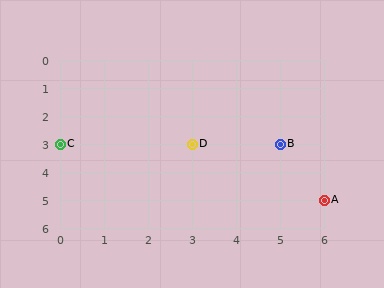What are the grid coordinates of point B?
Point B is at grid coordinates (5, 3).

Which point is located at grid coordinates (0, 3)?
Point C is at (0, 3).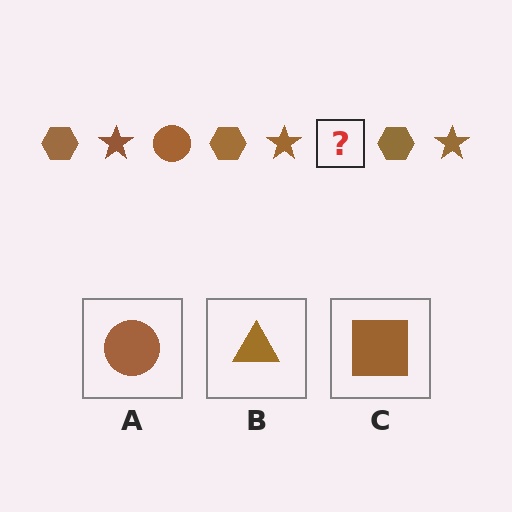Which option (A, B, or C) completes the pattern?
A.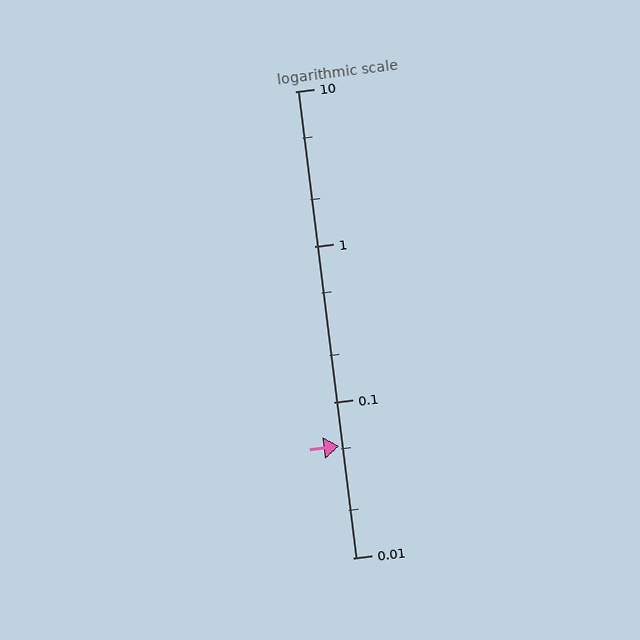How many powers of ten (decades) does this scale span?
The scale spans 3 decades, from 0.01 to 10.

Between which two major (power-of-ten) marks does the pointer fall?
The pointer is between 0.01 and 0.1.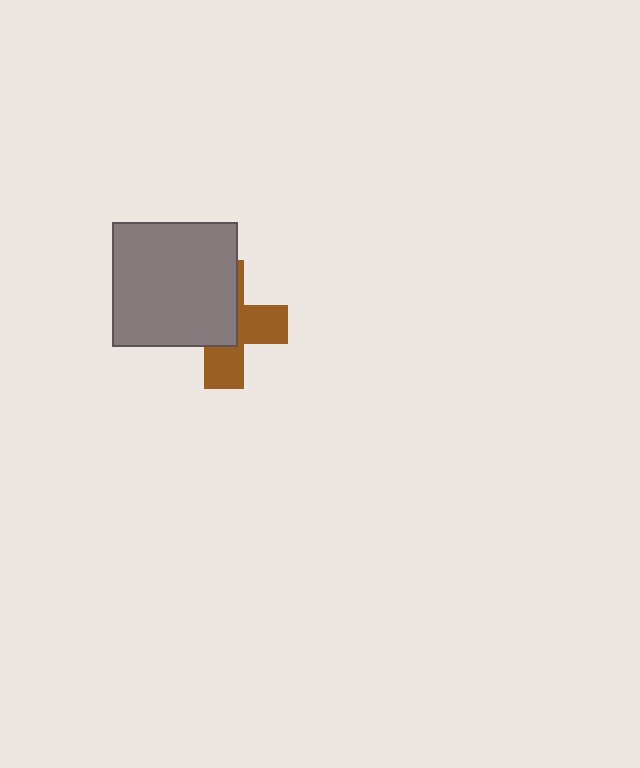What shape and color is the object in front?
The object in front is a gray square.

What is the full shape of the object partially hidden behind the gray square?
The partially hidden object is a brown cross.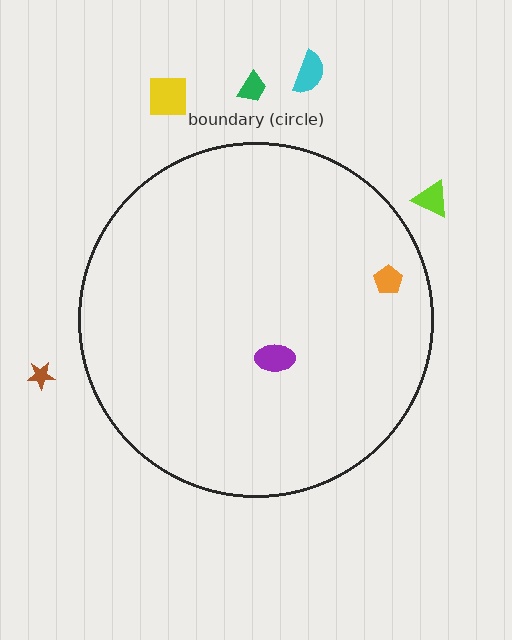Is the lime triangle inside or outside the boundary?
Outside.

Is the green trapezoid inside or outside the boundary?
Outside.